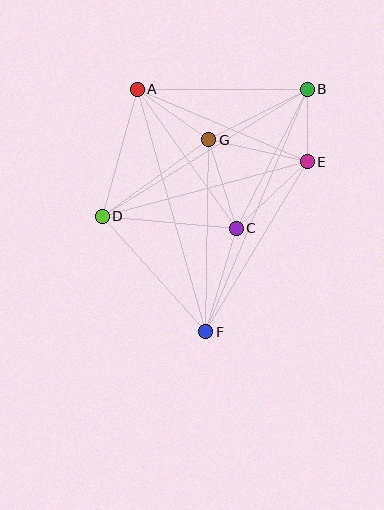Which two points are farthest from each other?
Points B and F are farthest from each other.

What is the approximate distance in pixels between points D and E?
The distance between D and E is approximately 212 pixels.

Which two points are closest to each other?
Points B and E are closest to each other.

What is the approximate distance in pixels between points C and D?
The distance between C and D is approximately 135 pixels.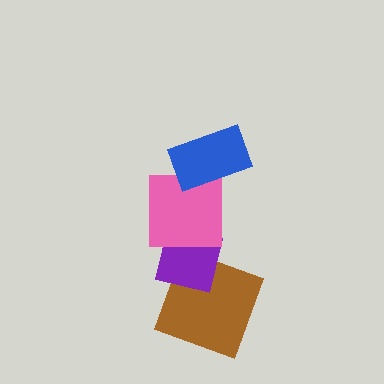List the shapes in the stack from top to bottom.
From top to bottom: the blue rectangle, the pink square, the purple square, the brown square.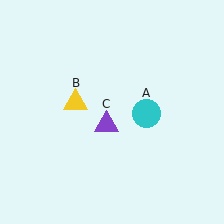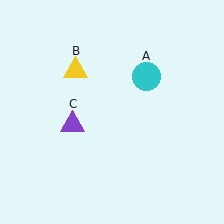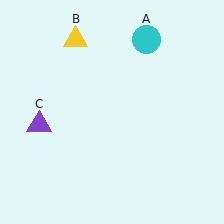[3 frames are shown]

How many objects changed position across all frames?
3 objects changed position: cyan circle (object A), yellow triangle (object B), purple triangle (object C).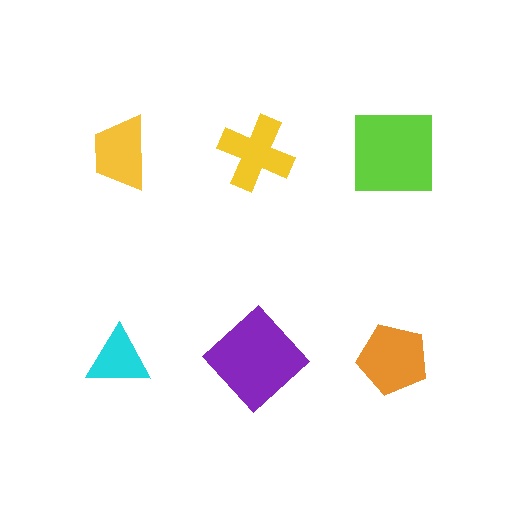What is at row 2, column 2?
A purple diamond.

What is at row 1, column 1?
A yellow trapezoid.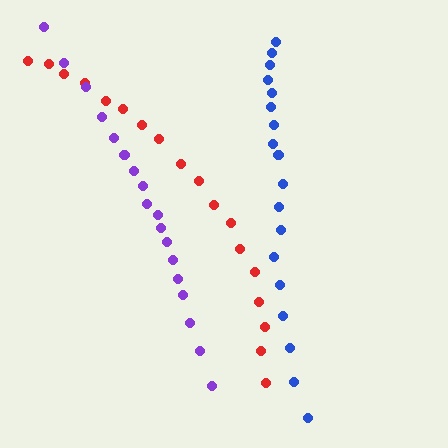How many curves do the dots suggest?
There are 3 distinct paths.